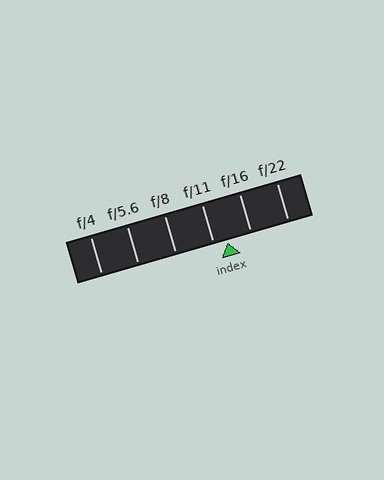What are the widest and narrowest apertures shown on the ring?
The widest aperture shown is f/4 and the narrowest is f/22.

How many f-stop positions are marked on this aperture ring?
There are 6 f-stop positions marked.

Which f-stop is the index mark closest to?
The index mark is closest to f/11.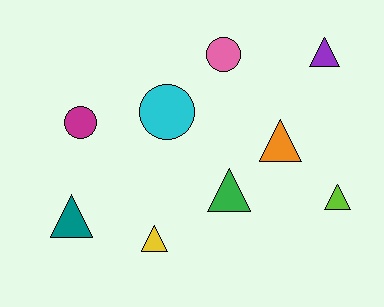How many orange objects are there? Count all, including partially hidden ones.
There is 1 orange object.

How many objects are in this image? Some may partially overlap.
There are 9 objects.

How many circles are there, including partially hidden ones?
There are 3 circles.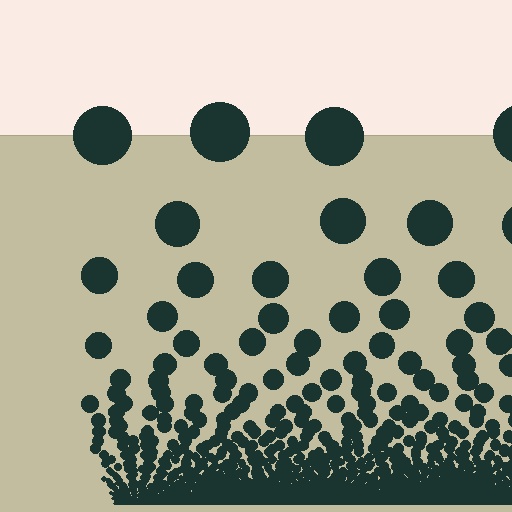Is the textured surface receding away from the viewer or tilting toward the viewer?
The surface appears to tilt toward the viewer. Texture elements get larger and sparser toward the top.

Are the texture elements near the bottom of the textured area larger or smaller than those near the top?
Smaller. The gradient is inverted — elements near the bottom are smaller and denser.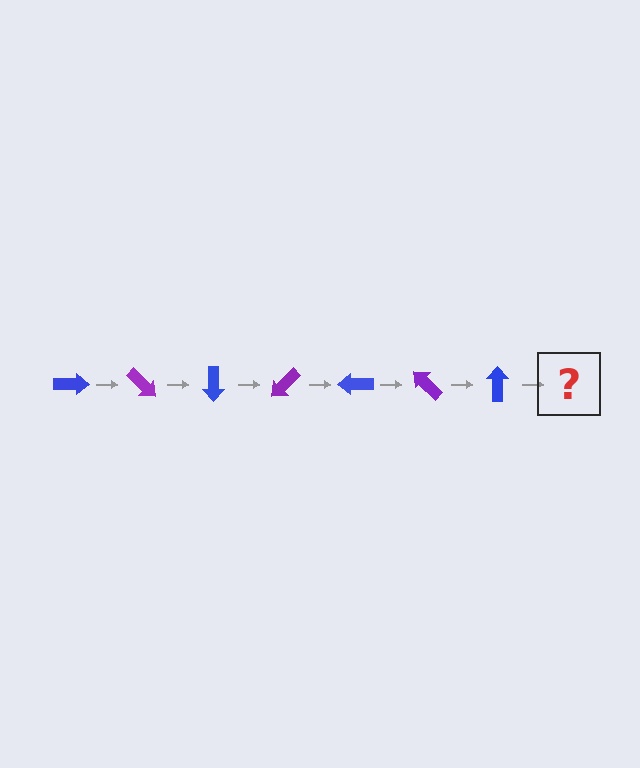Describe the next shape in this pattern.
It should be a purple arrow, rotated 315 degrees from the start.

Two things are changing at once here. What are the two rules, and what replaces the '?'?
The two rules are that it rotates 45 degrees each step and the color cycles through blue and purple. The '?' should be a purple arrow, rotated 315 degrees from the start.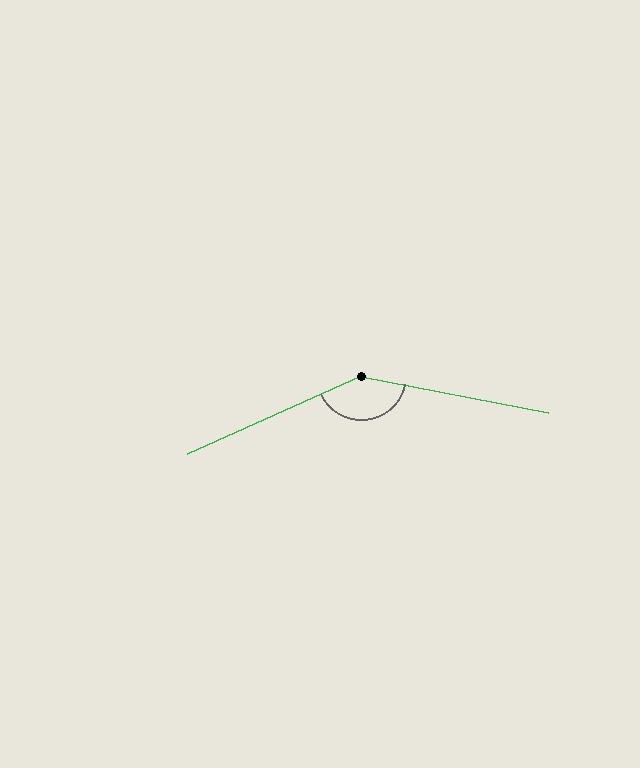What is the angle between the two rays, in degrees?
Approximately 145 degrees.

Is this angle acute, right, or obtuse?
It is obtuse.